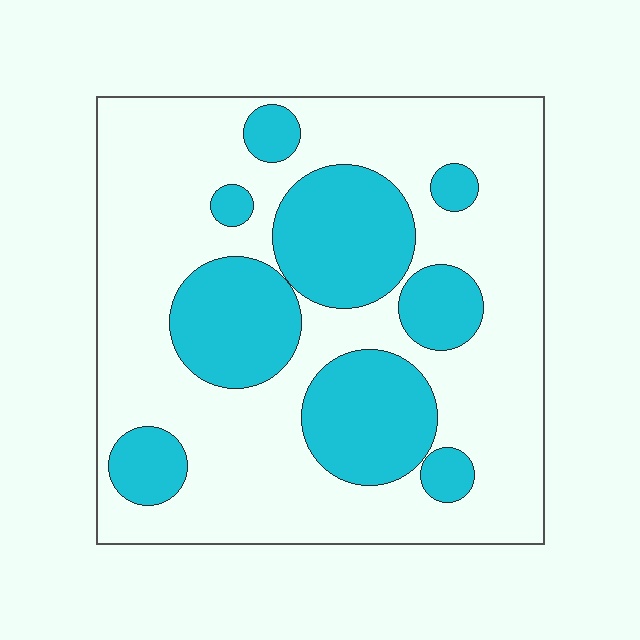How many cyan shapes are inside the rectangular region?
9.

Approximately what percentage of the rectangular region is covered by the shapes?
Approximately 30%.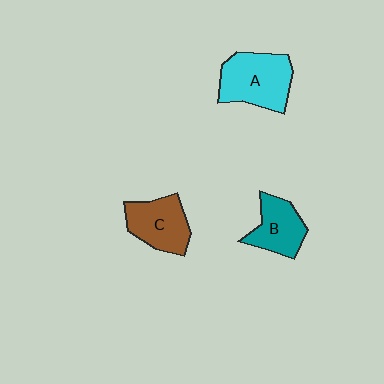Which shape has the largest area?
Shape A (cyan).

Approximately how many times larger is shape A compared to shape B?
Approximately 1.4 times.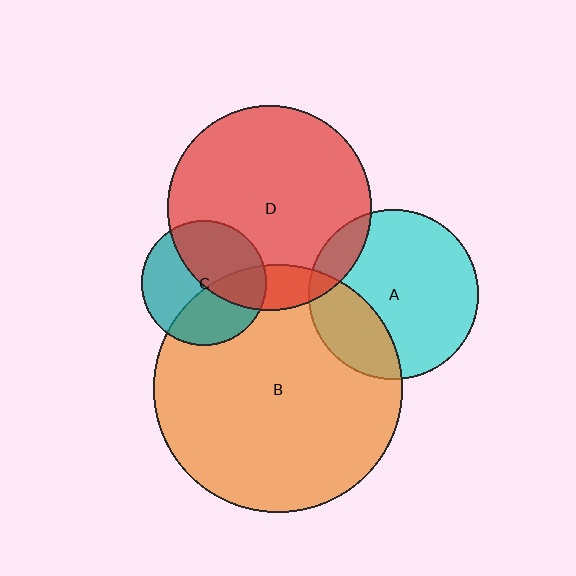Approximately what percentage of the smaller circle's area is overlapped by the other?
Approximately 10%.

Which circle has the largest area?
Circle B (orange).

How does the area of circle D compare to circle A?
Approximately 1.4 times.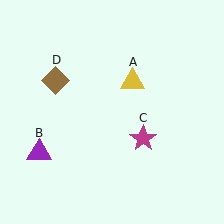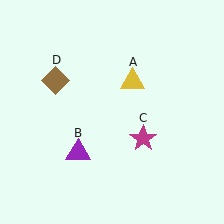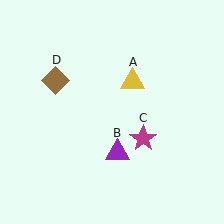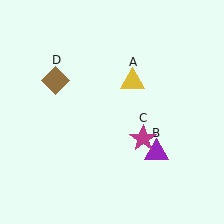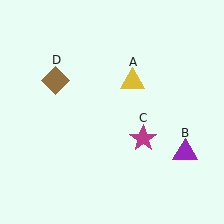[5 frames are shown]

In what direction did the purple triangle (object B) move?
The purple triangle (object B) moved right.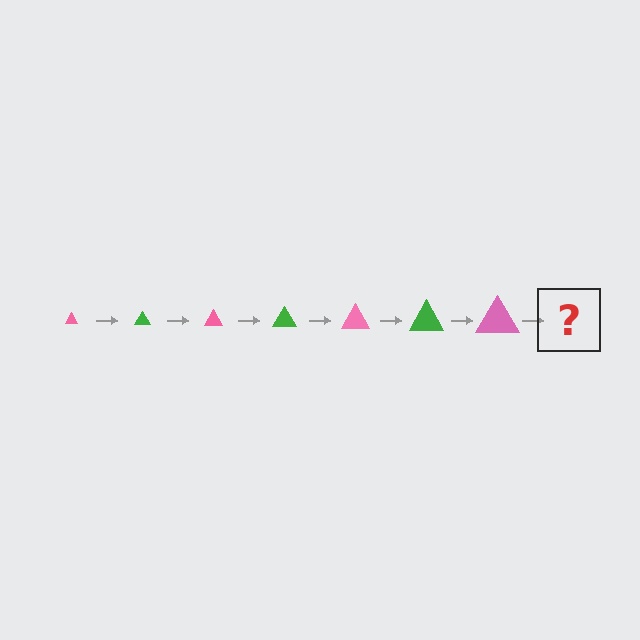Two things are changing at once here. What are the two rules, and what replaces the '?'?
The two rules are that the triangle grows larger each step and the color cycles through pink and green. The '?' should be a green triangle, larger than the previous one.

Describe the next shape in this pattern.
It should be a green triangle, larger than the previous one.